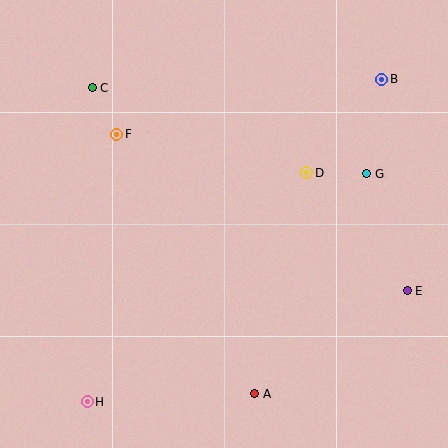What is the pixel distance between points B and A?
The distance between B and A is 339 pixels.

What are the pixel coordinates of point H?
Point H is at (87, 402).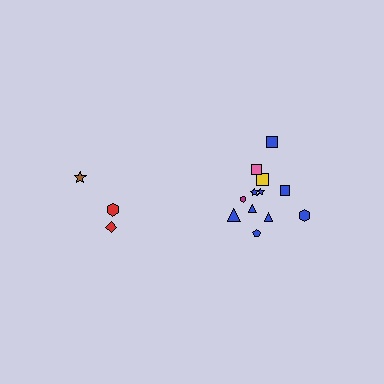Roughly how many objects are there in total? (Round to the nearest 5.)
Roughly 15 objects in total.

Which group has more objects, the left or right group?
The right group.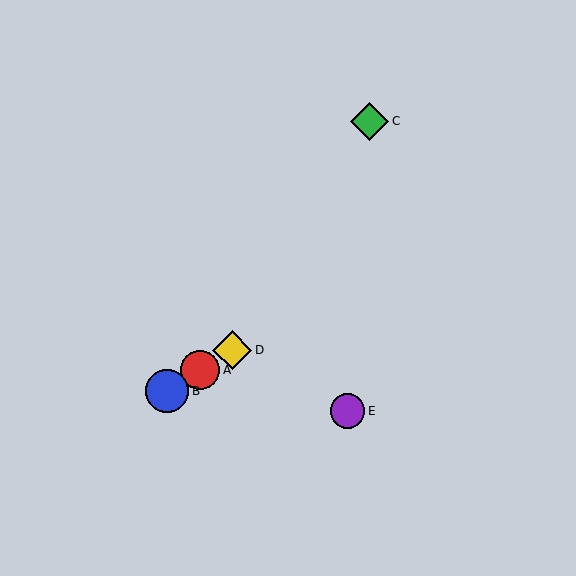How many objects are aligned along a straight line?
3 objects (A, B, D) are aligned along a straight line.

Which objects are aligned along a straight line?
Objects A, B, D are aligned along a straight line.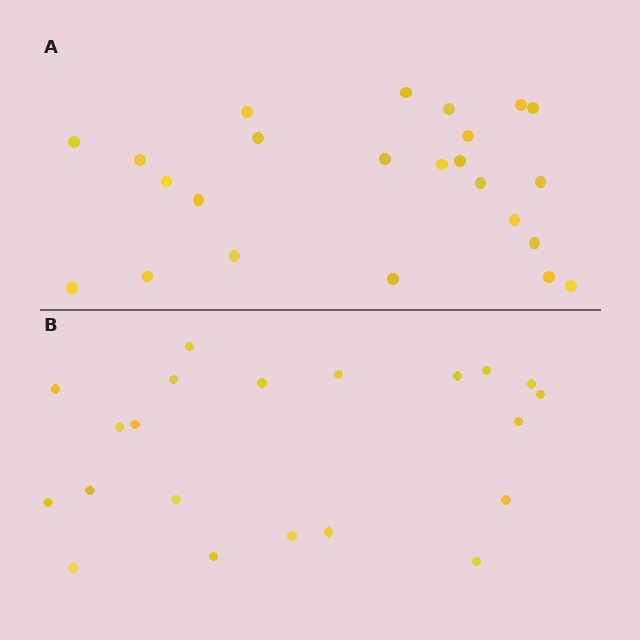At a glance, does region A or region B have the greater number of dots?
Region A (the top region) has more dots.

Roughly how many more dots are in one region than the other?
Region A has just a few more — roughly 2 or 3 more dots than region B.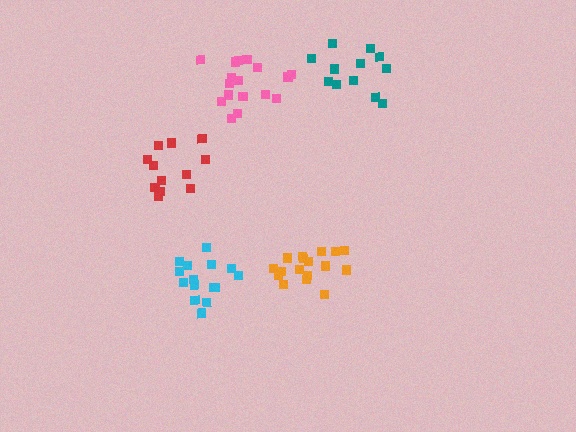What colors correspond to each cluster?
The clusters are colored: red, teal, orange, pink, cyan.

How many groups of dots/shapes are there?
There are 5 groups.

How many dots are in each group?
Group 1: 12 dots, Group 2: 12 dots, Group 3: 17 dots, Group 4: 17 dots, Group 5: 15 dots (73 total).